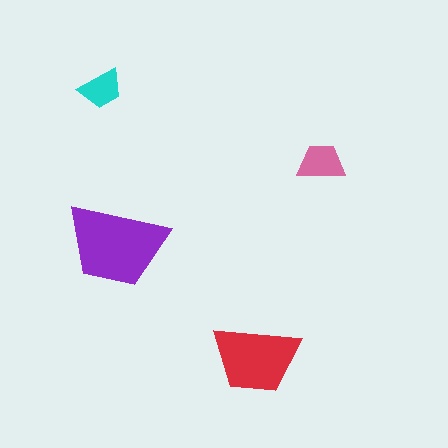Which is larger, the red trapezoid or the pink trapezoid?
The red one.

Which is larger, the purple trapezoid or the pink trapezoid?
The purple one.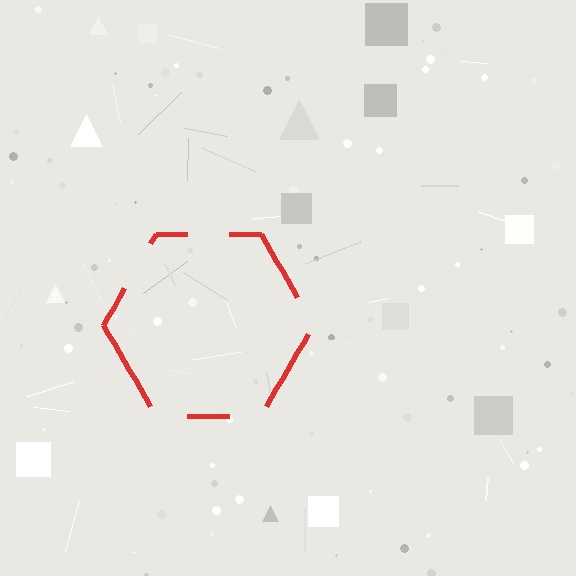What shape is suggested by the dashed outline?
The dashed outline suggests a hexagon.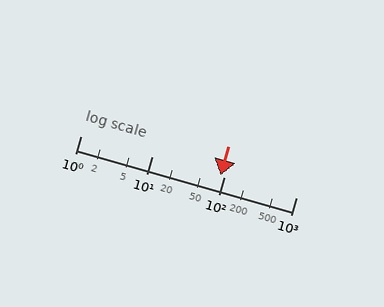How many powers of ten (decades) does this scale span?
The scale spans 3 decades, from 1 to 1000.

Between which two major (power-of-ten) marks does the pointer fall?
The pointer is between 10 and 100.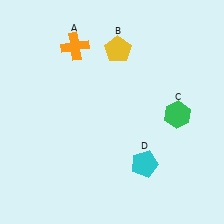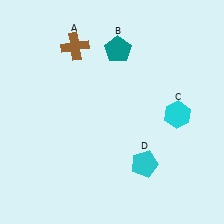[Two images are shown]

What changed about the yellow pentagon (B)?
In Image 1, B is yellow. In Image 2, it changed to teal.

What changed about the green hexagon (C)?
In Image 1, C is green. In Image 2, it changed to cyan.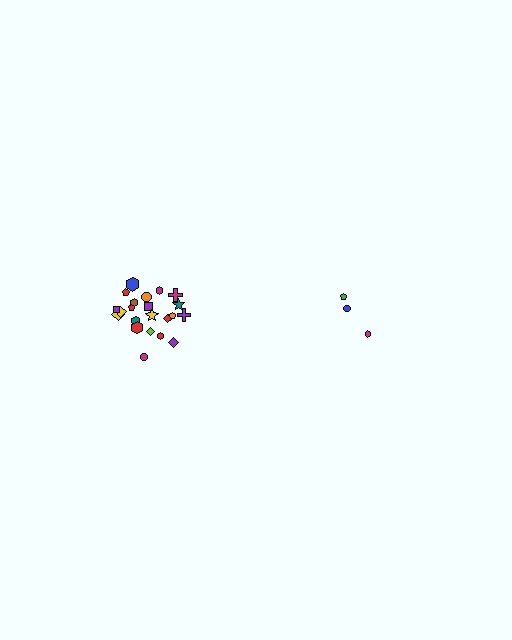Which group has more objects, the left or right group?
The left group.